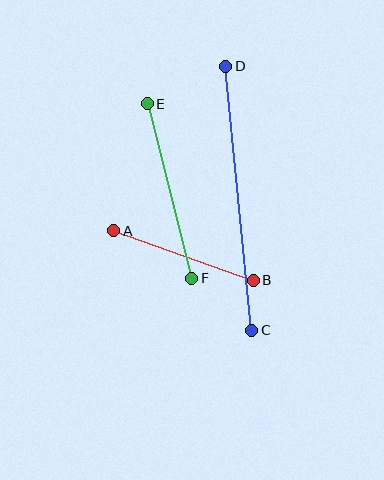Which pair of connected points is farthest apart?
Points C and D are farthest apart.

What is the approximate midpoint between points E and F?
The midpoint is at approximately (169, 191) pixels.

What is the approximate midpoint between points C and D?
The midpoint is at approximately (239, 198) pixels.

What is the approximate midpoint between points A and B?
The midpoint is at approximately (184, 255) pixels.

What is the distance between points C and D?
The distance is approximately 265 pixels.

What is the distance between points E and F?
The distance is approximately 180 pixels.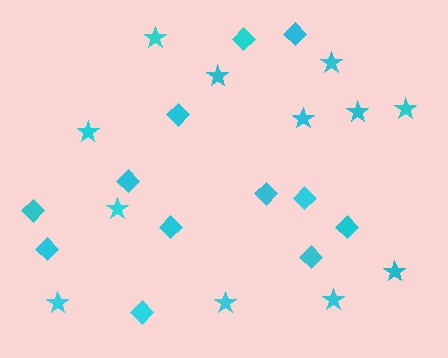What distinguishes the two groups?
There are 2 groups: one group of diamonds (12) and one group of stars (12).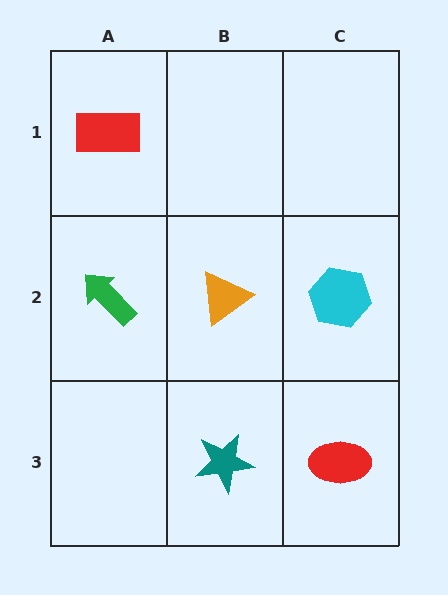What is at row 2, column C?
A cyan hexagon.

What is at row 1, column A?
A red rectangle.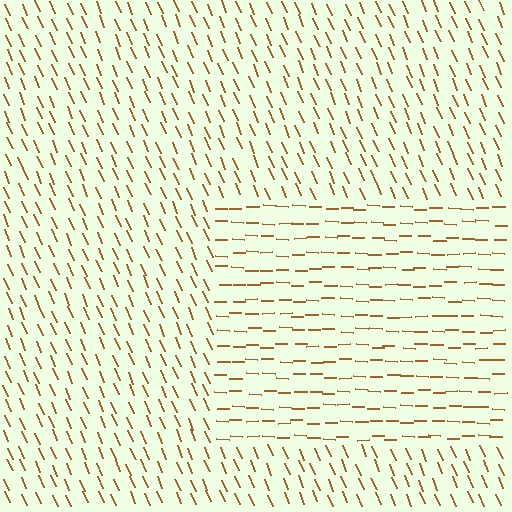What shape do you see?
I see a rectangle.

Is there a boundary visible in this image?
Yes, there is a texture boundary formed by a change in line orientation.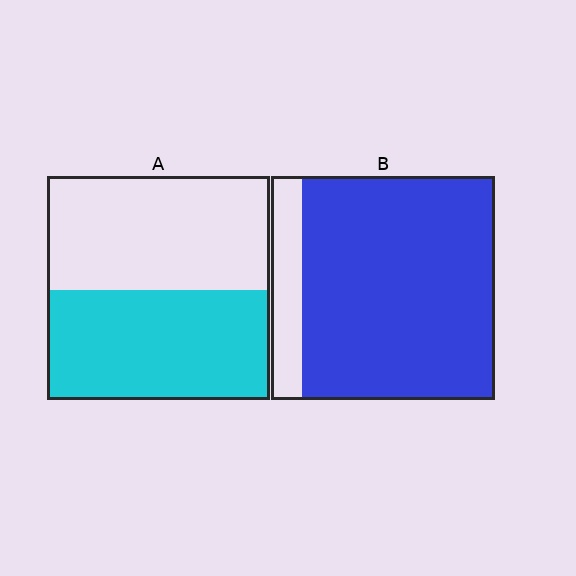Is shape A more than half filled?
Roughly half.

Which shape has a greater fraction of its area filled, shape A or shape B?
Shape B.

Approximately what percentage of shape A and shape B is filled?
A is approximately 50% and B is approximately 85%.